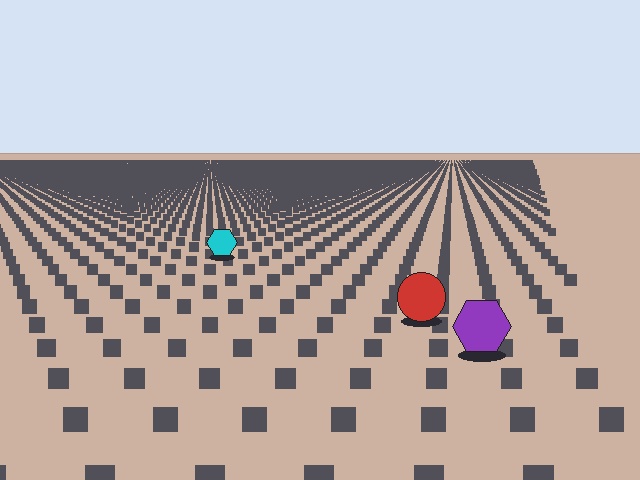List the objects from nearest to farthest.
From nearest to farthest: the purple hexagon, the red circle, the cyan hexagon.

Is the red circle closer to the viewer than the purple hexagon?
No. The purple hexagon is closer — you can tell from the texture gradient: the ground texture is coarser near it.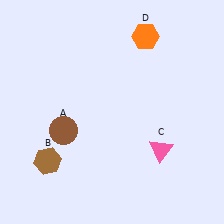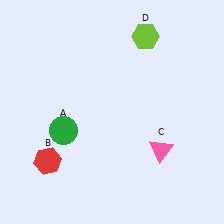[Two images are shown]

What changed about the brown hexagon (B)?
In Image 1, B is brown. In Image 2, it changed to red.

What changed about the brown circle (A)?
In Image 1, A is brown. In Image 2, it changed to green.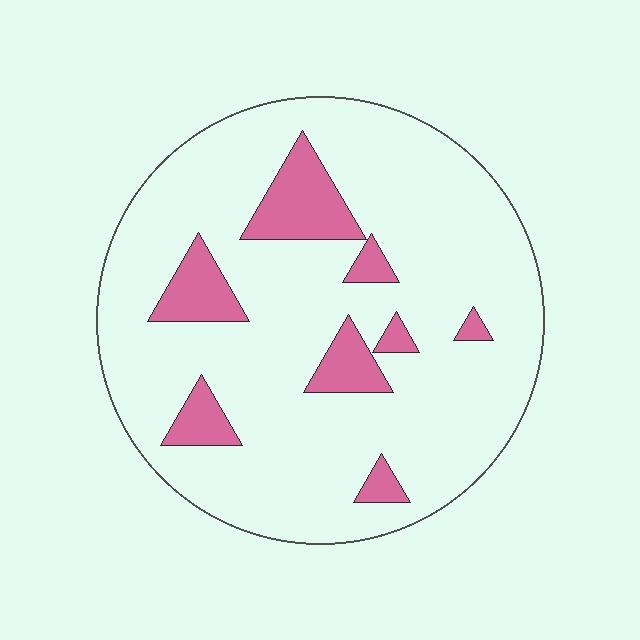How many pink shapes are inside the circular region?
8.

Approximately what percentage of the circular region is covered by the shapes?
Approximately 15%.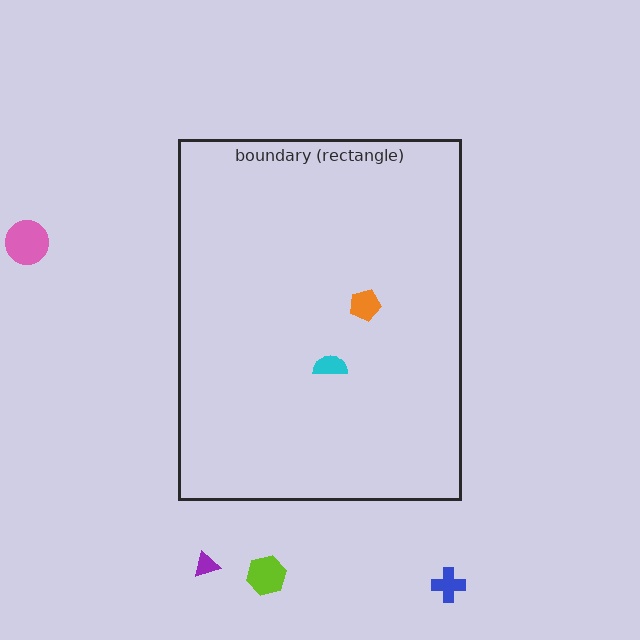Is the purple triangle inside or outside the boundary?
Outside.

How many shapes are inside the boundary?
2 inside, 4 outside.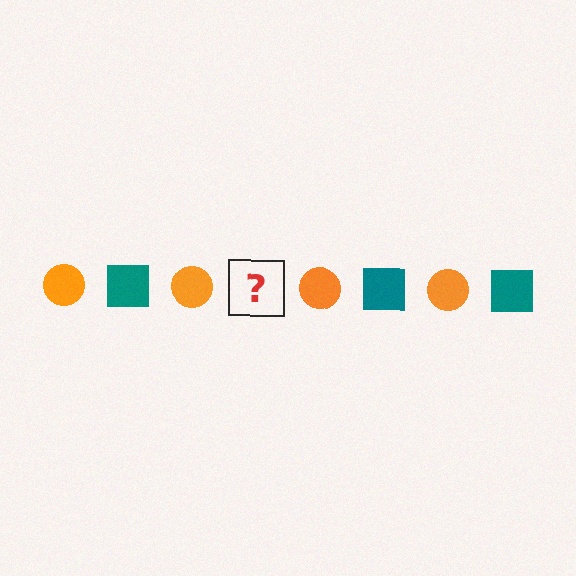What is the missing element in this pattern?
The missing element is a teal square.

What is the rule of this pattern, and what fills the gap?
The rule is that the pattern alternates between orange circle and teal square. The gap should be filled with a teal square.